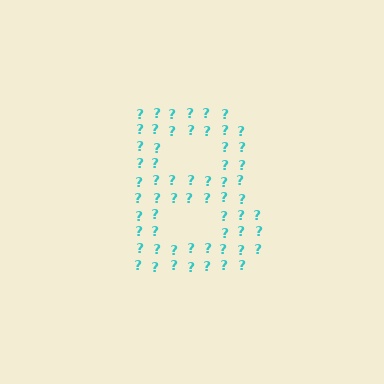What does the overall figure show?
The overall figure shows the letter B.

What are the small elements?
The small elements are question marks.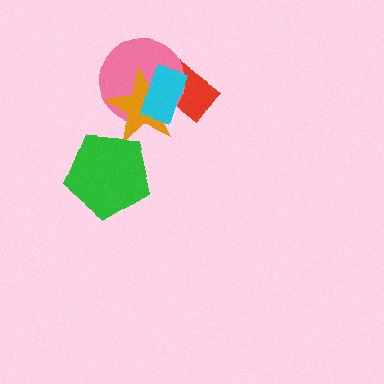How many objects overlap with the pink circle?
3 objects overlap with the pink circle.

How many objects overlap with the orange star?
4 objects overlap with the orange star.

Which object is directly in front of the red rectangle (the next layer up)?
The pink circle is directly in front of the red rectangle.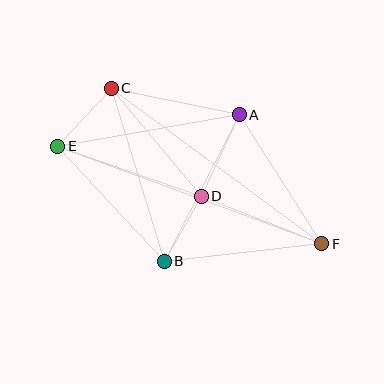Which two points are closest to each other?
Points B and D are closest to each other.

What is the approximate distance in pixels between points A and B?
The distance between A and B is approximately 164 pixels.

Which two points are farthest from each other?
Points E and F are farthest from each other.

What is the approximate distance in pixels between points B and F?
The distance between B and F is approximately 159 pixels.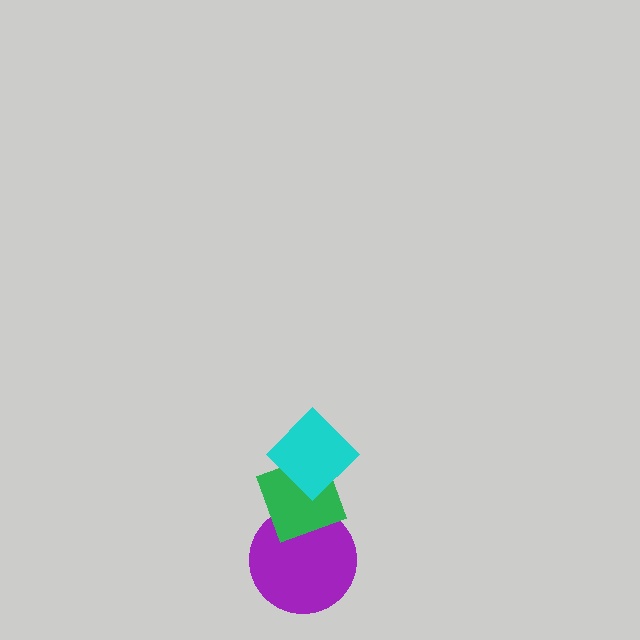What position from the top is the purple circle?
The purple circle is 3rd from the top.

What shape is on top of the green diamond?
The cyan diamond is on top of the green diamond.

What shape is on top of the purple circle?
The green diamond is on top of the purple circle.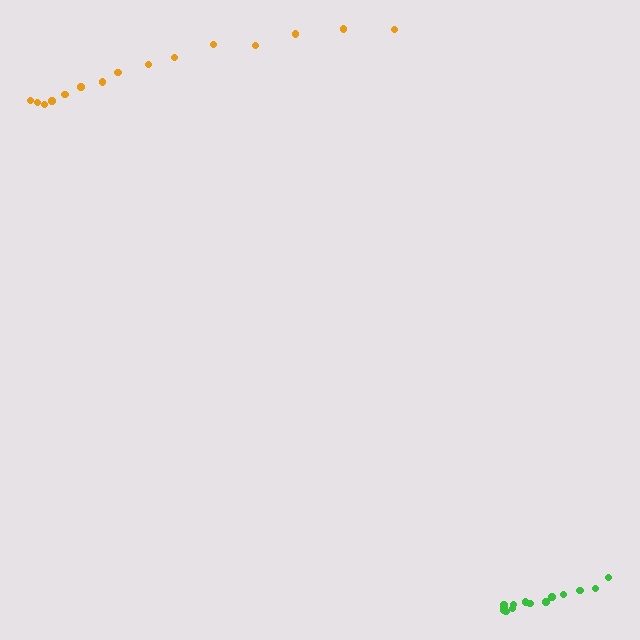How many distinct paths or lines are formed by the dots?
There are 2 distinct paths.